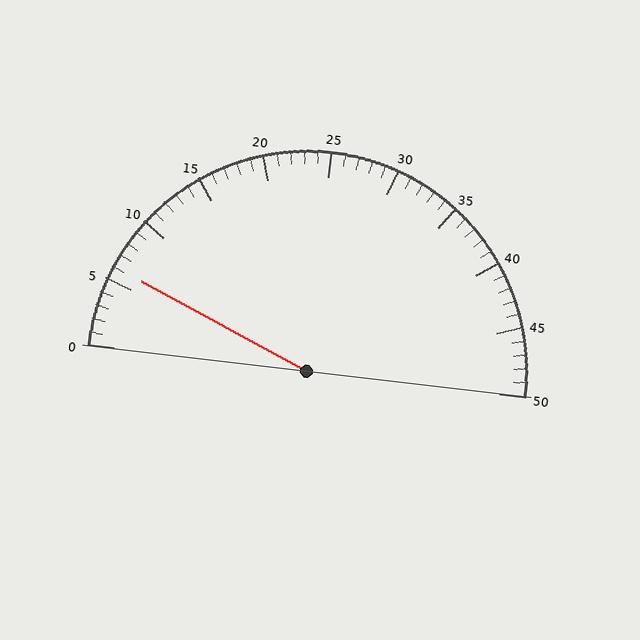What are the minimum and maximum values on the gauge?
The gauge ranges from 0 to 50.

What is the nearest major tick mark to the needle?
The nearest major tick mark is 5.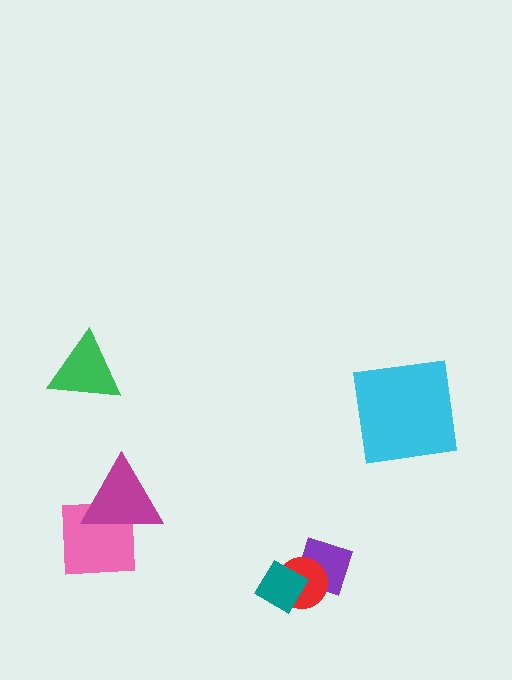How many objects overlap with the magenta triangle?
1 object overlaps with the magenta triangle.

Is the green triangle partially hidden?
No, no other shape covers it.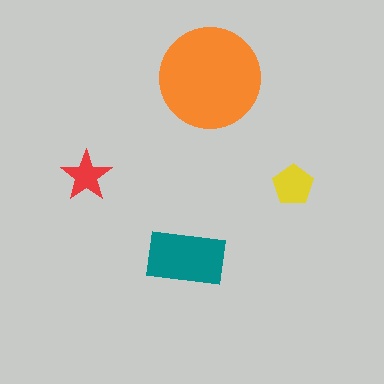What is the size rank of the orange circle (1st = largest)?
1st.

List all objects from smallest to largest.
The red star, the yellow pentagon, the teal rectangle, the orange circle.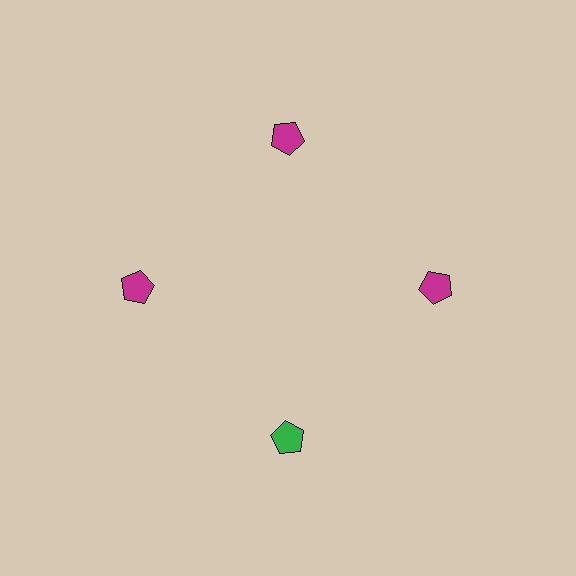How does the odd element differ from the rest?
It has a different color: green instead of magenta.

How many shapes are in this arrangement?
There are 4 shapes arranged in a ring pattern.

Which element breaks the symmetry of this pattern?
The green pentagon at roughly the 6 o'clock position breaks the symmetry. All other shapes are magenta pentagons.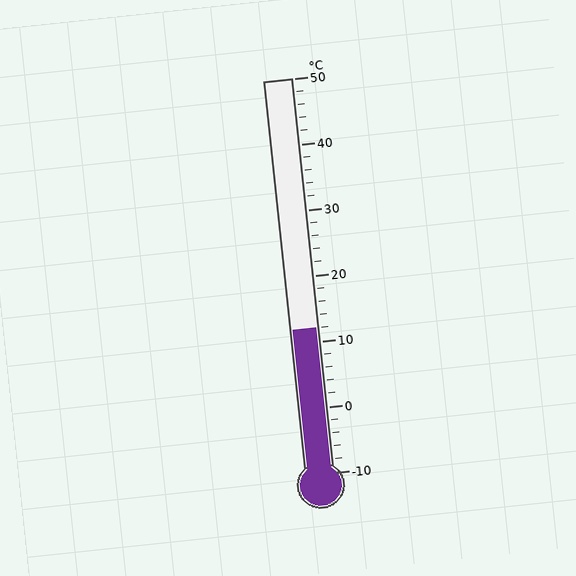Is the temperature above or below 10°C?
The temperature is above 10°C.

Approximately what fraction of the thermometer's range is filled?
The thermometer is filled to approximately 35% of its range.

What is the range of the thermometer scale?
The thermometer scale ranges from -10°C to 50°C.